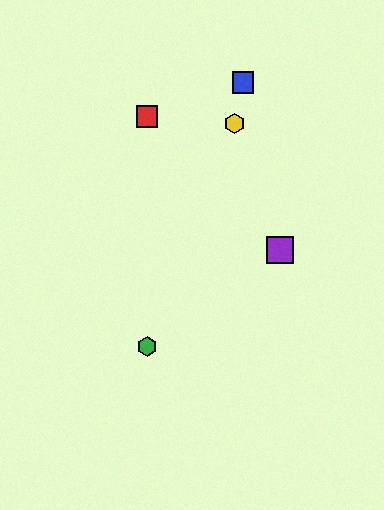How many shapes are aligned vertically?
2 shapes (the red square, the green hexagon) are aligned vertically.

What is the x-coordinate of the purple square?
The purple square is at x≈280.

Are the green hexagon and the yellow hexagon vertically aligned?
No, the green hexagon is at x≈147 and the yellow hexagon is at x≈234.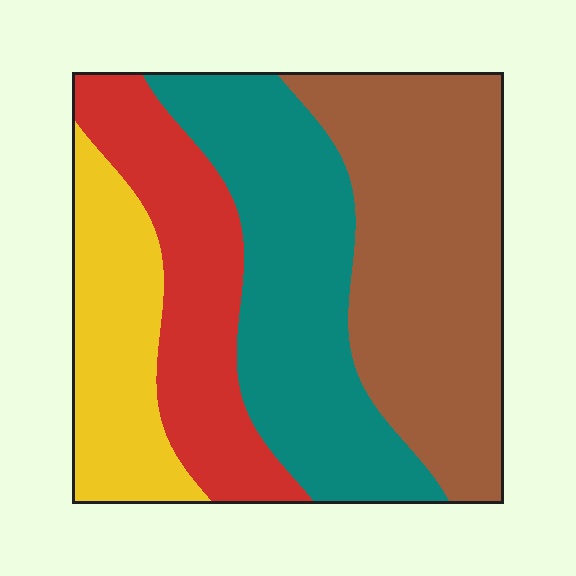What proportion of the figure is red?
Red covers about 20% of the figure.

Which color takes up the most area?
Brown, at roughly 35%.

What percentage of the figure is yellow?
Yellow covers roughly 15% of the figure.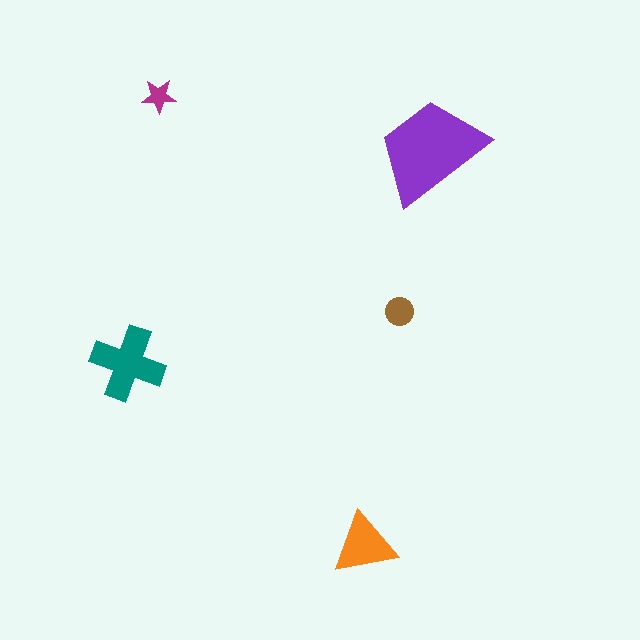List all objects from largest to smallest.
The purple trapezoid, the teal cross, the orange triangle, the brown circle, the magenta star.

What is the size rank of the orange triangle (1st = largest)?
3rd.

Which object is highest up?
The magenta star is topmost.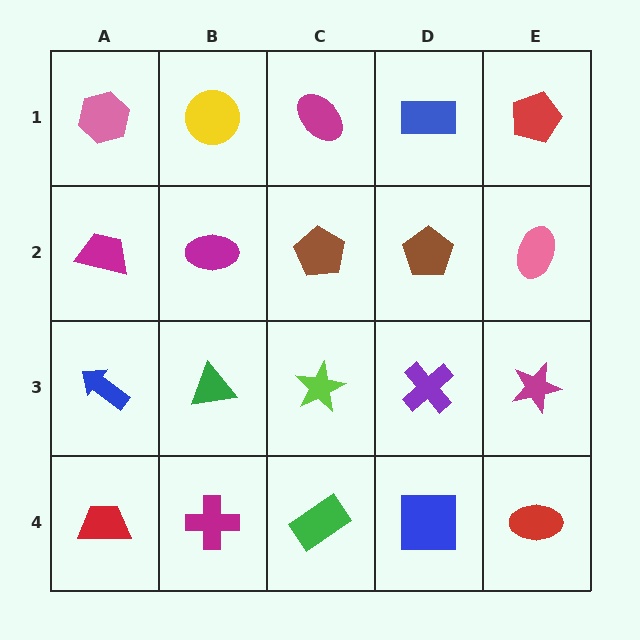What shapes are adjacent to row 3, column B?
A magenta ellipse (row 2, column B), a magenta cross (row 4, column B), a blue arrow (row 3, column A), a lime star (row 3, column C).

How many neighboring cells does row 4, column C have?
3.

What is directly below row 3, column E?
A red ellipse.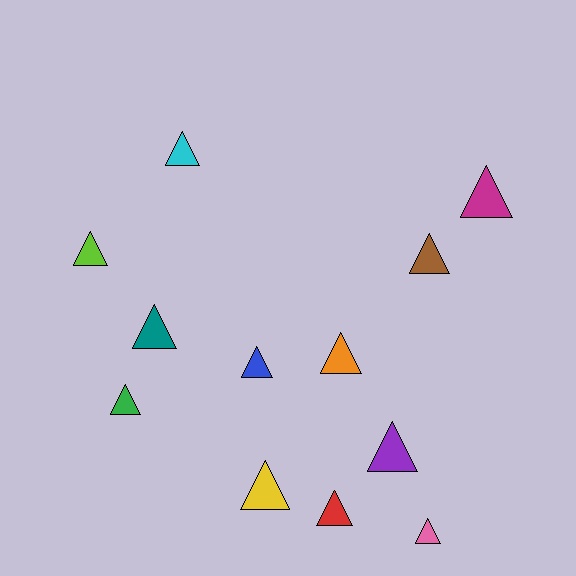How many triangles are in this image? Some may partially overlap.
There are 12 triangles.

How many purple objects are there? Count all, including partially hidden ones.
There is 1 purple object.